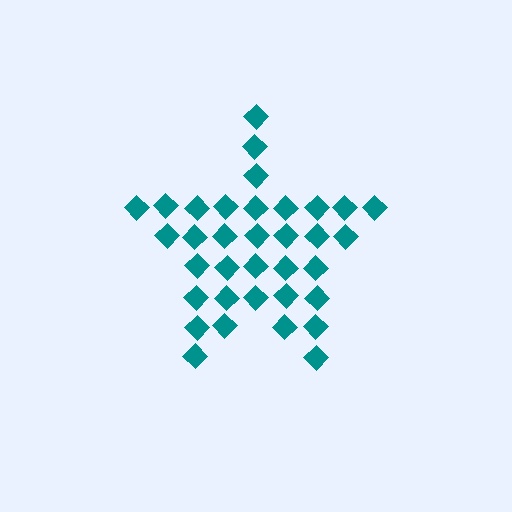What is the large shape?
The large shape is a star.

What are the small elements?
The small elements are diamonds.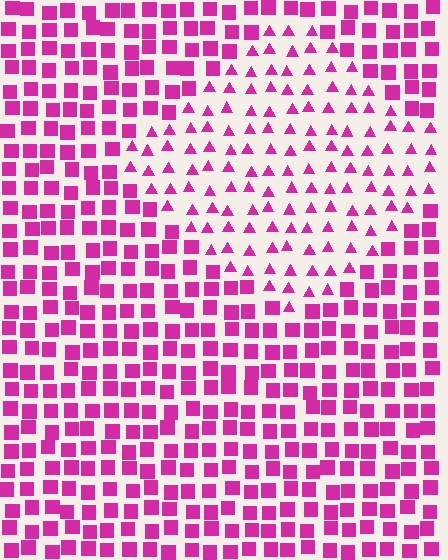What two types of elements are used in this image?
The image uses triangles inside the diamond region and squares outside it.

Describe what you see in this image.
The image is filled with small magenta elements arranged in a uniform grid. A diamond-shaped region contains triangles, while the surrounding area contains squares. The boundary is defined purely by the change in element shape.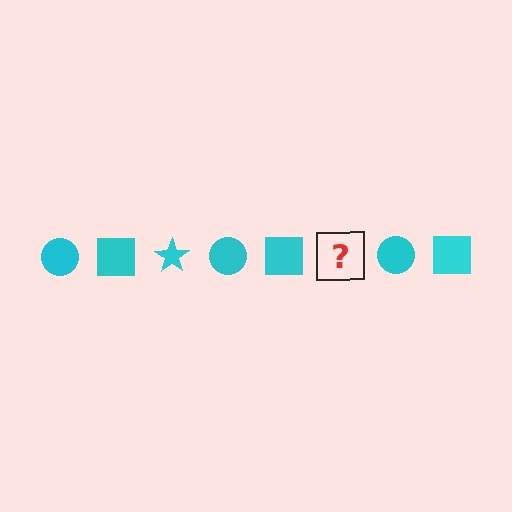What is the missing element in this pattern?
The missing element is a cyan star.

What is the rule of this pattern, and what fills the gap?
The rule is that the pattern cycles through circle, square, star shapes in cyan. The gap should be filled with a cyan star.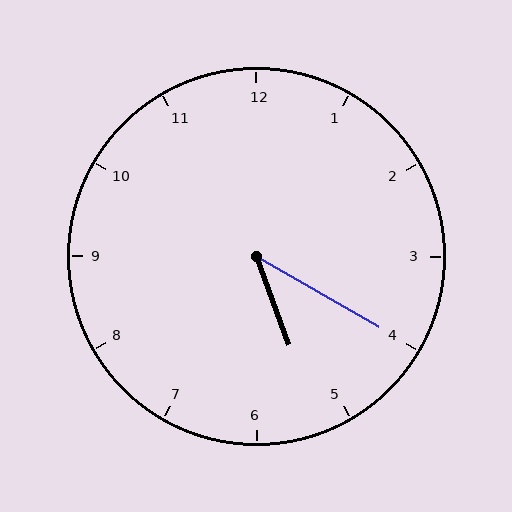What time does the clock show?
5:20.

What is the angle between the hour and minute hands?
Approximately 40 degrees.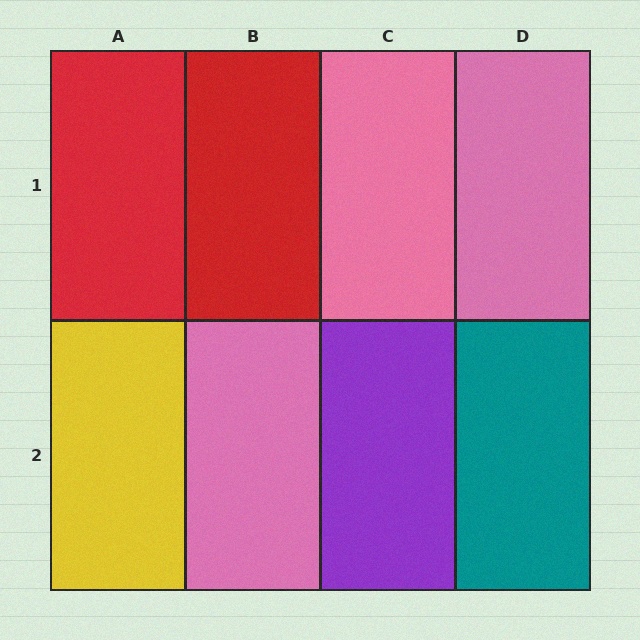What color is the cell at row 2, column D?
Teal.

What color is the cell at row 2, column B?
Pink.